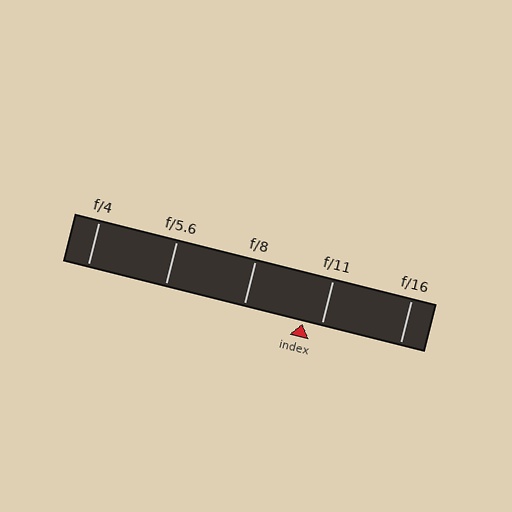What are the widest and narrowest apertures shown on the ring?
The widest aperture shown is f/4 and the narrowest is f/16.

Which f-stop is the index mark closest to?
The index mark is closest to f/11.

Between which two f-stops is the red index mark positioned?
The index mark is between f/8 and f/11.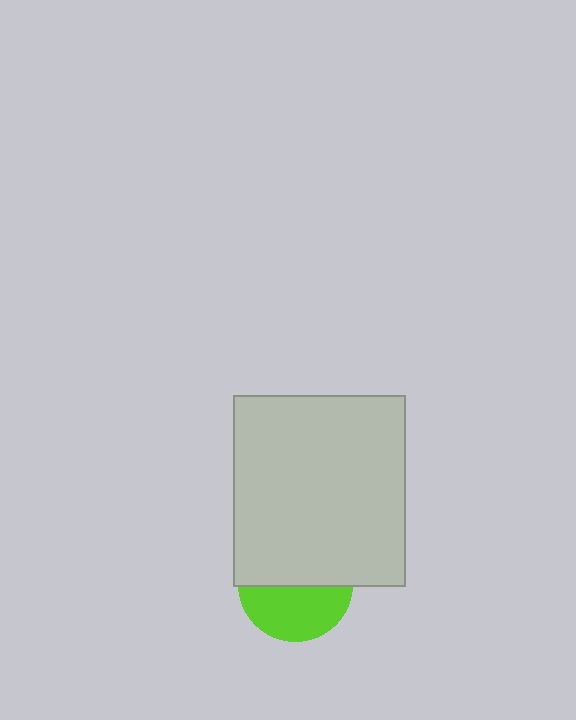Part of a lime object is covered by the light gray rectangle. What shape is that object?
It is a circle.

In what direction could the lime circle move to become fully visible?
The lime circle could move down. That would shift it out from behind the light gray rectangle entirely.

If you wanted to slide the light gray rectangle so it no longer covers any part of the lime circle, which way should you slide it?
Slide it up — that is the most direct way to separate the two shapes.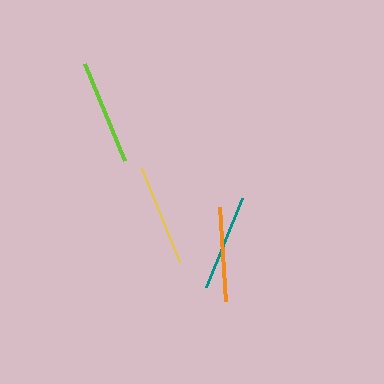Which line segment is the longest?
The lime line is the longest at approximately 105 pixels.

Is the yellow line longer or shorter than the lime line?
The lime line is longer than the yellow line.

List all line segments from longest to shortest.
From longest to shortest: lime, yellow, teal, orange.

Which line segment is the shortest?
The orange line is the shortest at approximately 94 pixels.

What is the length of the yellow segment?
The yellow segment is approximately 101 pixels long.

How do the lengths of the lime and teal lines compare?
The lime and teal lines are approximately the same length.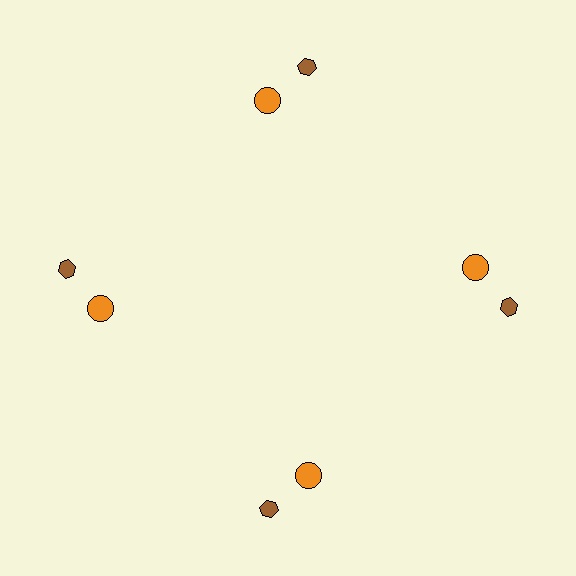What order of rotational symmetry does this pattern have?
This pattern has 4-fold rotational symmetry.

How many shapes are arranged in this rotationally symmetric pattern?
There are 8 shapes, arranged in 4 groups of 2.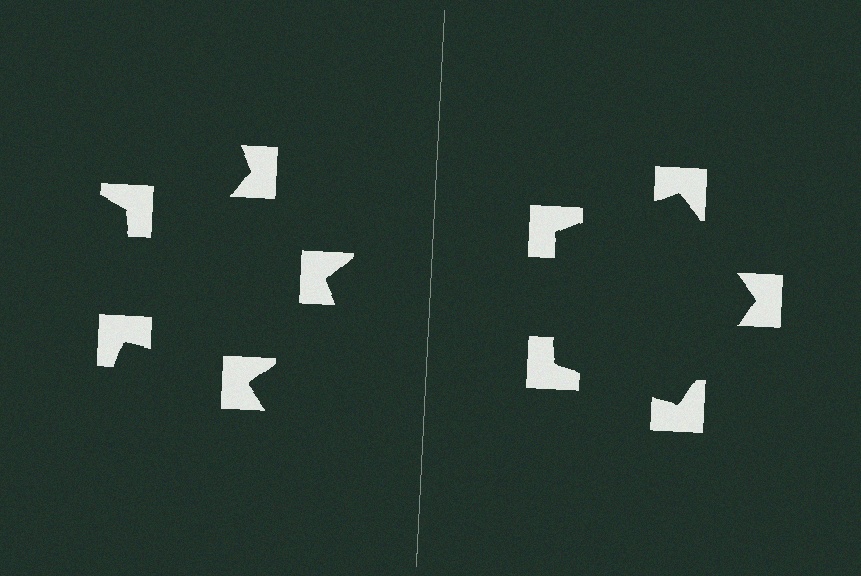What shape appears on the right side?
An illusory pentagon.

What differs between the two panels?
The notched squares are positioned identically on both sides; only the wedge orientations differ. On the right they align to a pentagon; on the left they are misaligned.